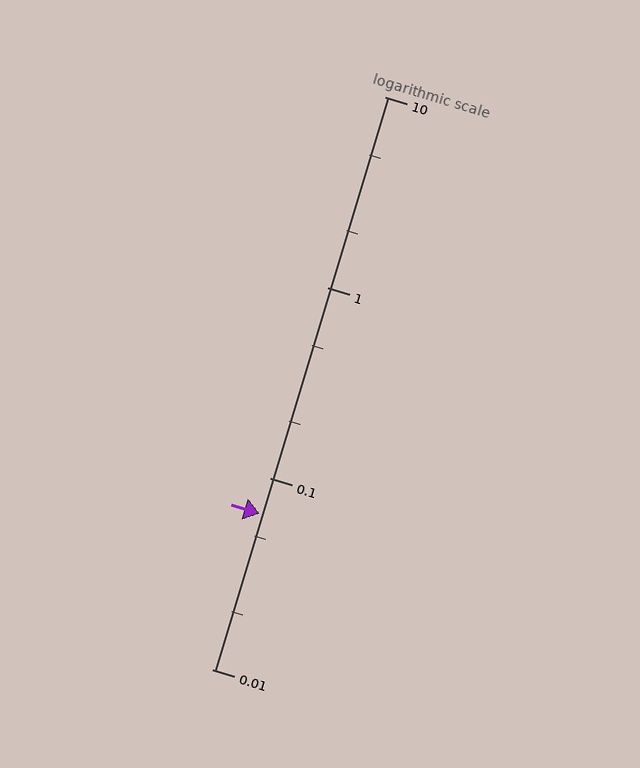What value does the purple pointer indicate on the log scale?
The pointer indicates approximately 0.065.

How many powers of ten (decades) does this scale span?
The scale spans 3 decades, from 0.01 to 10.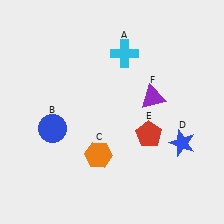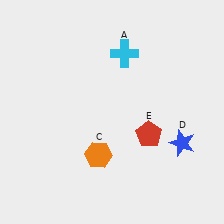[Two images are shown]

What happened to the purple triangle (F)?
The purple triangle (F) was removed in Image 2. It was in the top-right area of Image 1.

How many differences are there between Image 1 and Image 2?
There are 2 differences between the two images.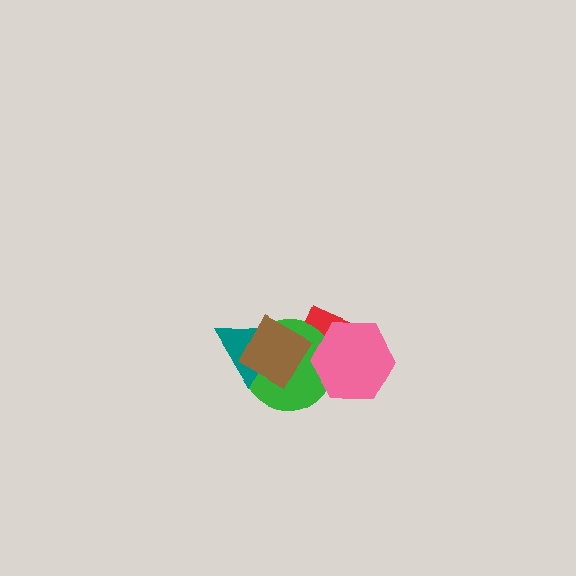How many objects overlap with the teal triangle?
2 objects overlap with the teal triangle.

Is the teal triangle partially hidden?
Yes, it is partially covered by another shape.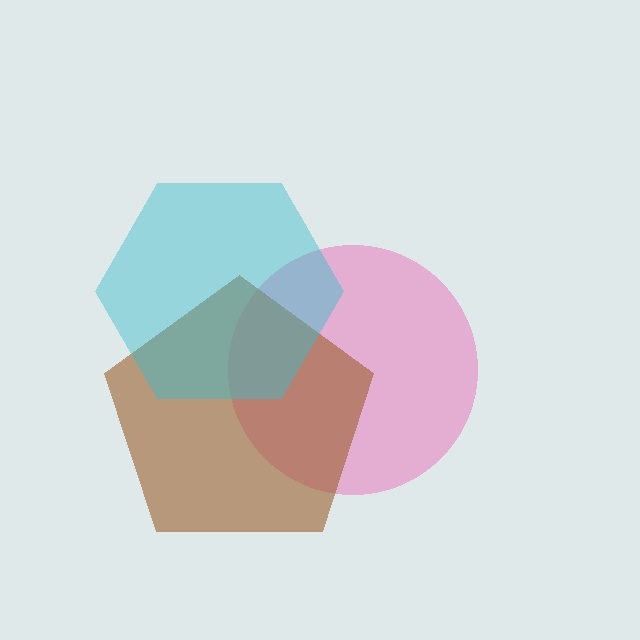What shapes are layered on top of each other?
The layered shapes are: a pink circle, a brown pentagon, a cyan hexagon.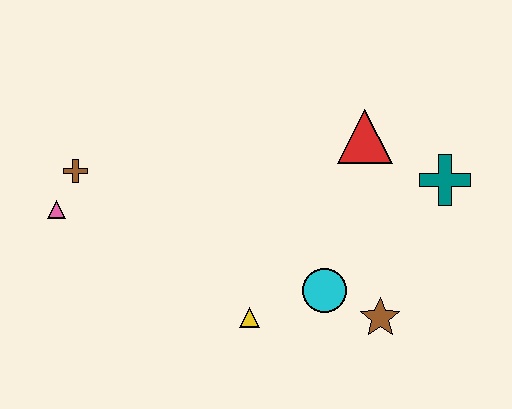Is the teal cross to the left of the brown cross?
No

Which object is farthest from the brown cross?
The teal cross is farthest from the brown cross.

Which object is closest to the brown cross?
The pink triangle is closest to the brown cross.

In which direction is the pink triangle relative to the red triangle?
The pink triangle is to the left of the red triangle.